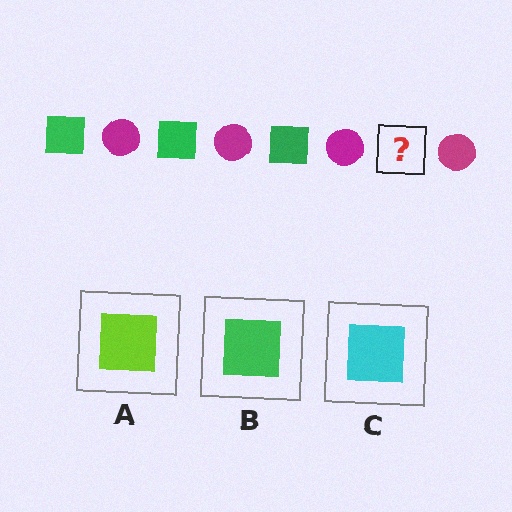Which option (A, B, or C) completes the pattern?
B.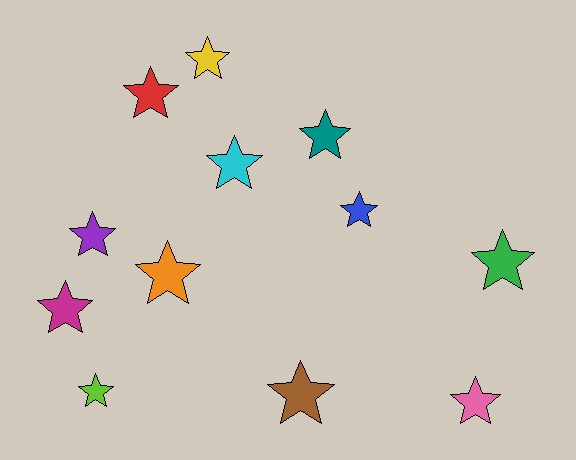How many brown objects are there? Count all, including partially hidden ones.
There is 1 brown object.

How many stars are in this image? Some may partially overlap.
There are 12 stars.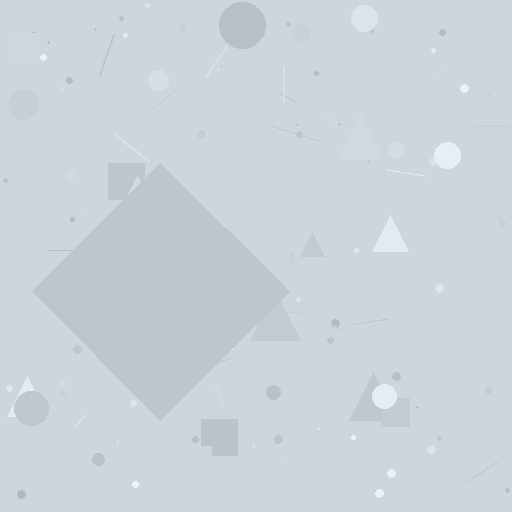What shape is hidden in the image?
A diamond is hidden in the image.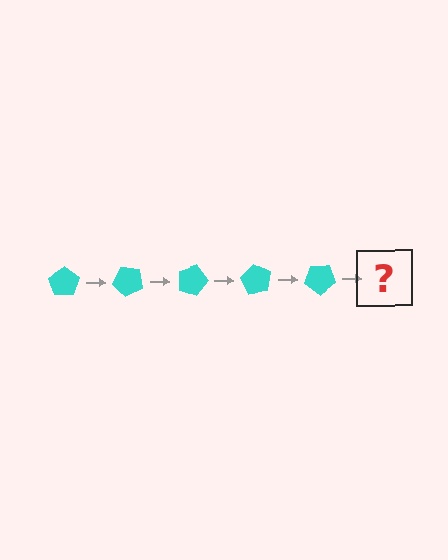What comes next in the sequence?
The next element should be a cyan pentagon rotated 225 degrees.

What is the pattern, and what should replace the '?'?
The pattern is that the pentagon rotates 45 degrees each step. The '?' should be a cyan pentagon rotated 225 degrees.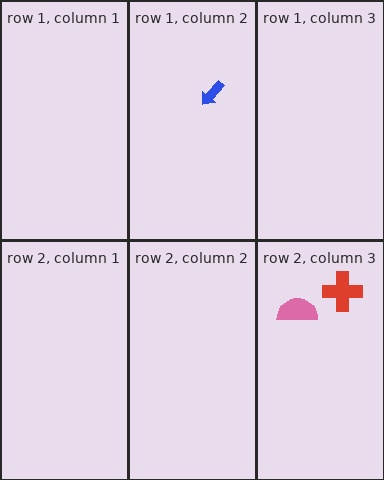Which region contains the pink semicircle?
The row 2, column 3 region.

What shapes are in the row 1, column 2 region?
The blue arrow.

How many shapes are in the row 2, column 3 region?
2.